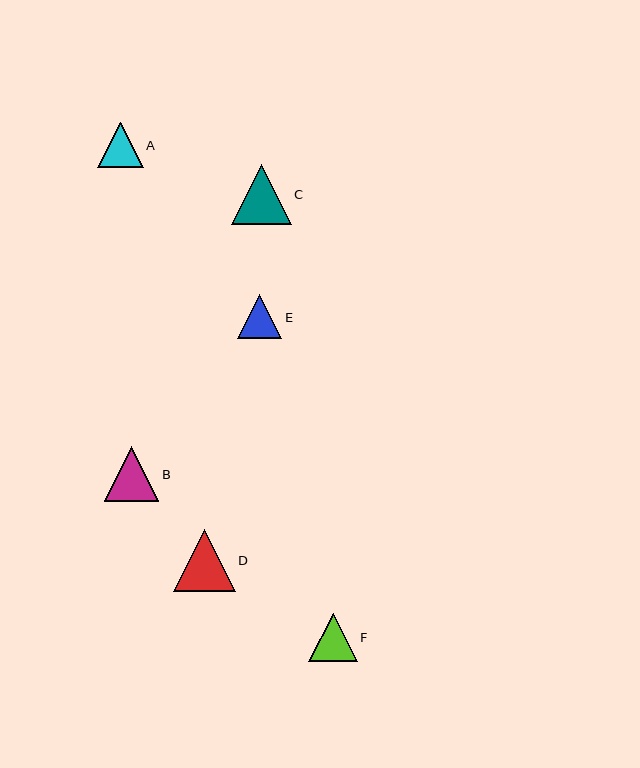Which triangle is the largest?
Triangle D is the largest with a size of approximately 62 pixels.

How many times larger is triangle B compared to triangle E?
Triangle B is approximately 1.2 times the size of triangle E.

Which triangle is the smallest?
Triangle E is the smallest with a size of approximately 45 pixels.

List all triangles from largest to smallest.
From largest to smallest: D, C, B, F, A, E.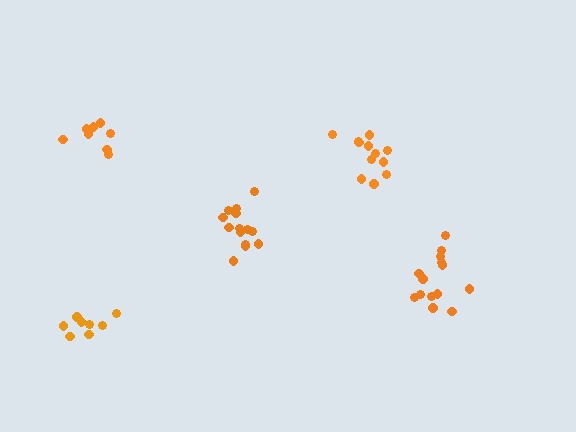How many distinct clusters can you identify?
There are 5 distinct clusters.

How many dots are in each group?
Group 1: 8 dots, Group 2: 8 dots, Group 3: 14 dots, Group 4: 12 dots, Group 5: 14 dots (56 total).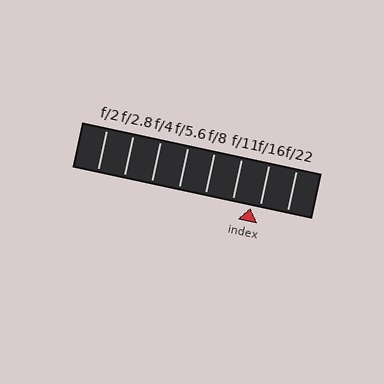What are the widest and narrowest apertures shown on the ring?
The widest aperture shown is f/2 and the narrowest is f/22.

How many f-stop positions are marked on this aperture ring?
There are 8 f-stop positions marked.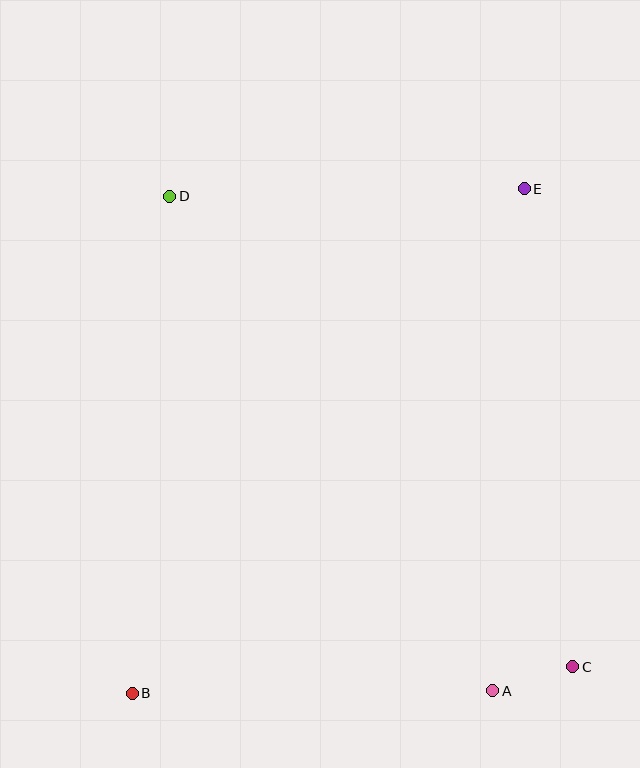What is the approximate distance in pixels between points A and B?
The distance between A and B is approximately 360 pixels.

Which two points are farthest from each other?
Points B and E are farthest from each other.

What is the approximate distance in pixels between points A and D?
The distance between A and D is approximately 591 pixels.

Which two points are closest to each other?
Points A and C are closest to each other.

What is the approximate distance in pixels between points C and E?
The distance between C and E is approximately 481 pixels.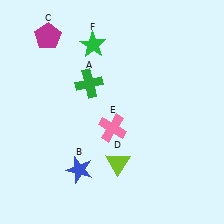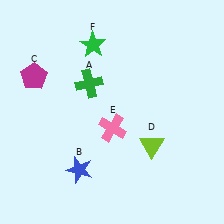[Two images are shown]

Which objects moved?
The objects that moved are: the magenta pentagon (C), the lime triangle (D).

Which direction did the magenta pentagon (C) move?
The magenta pentagon (C) moved down.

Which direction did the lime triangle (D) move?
The lime triangle (D) moved right.